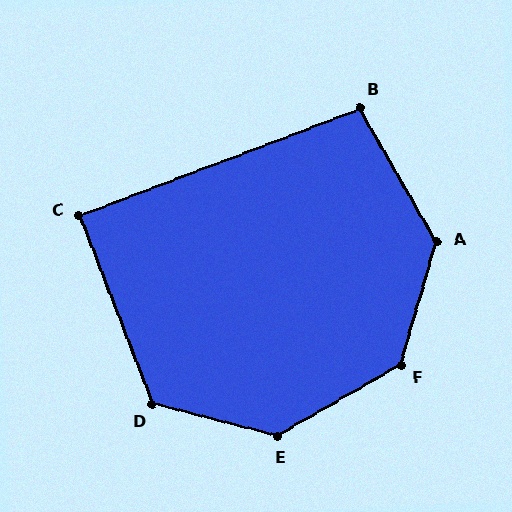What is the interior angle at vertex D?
Approximately 125 degrees (obtuse).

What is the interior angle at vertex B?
Approximately 99 degrees (obtuse).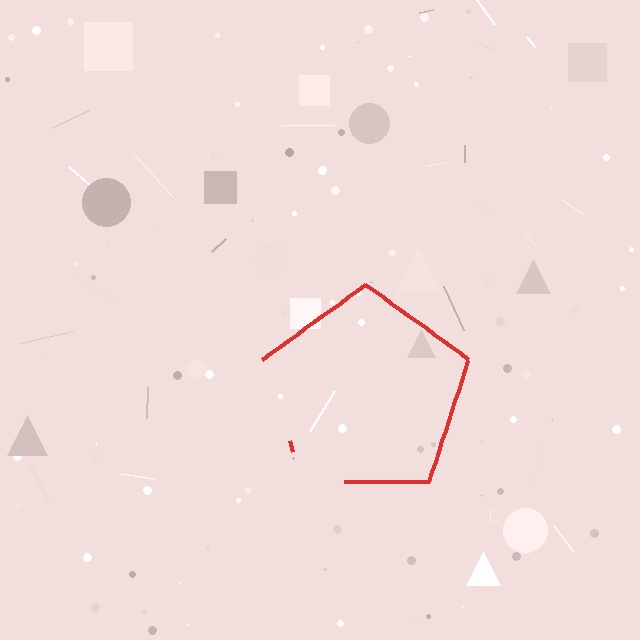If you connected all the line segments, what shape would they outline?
They would outline a pentagon.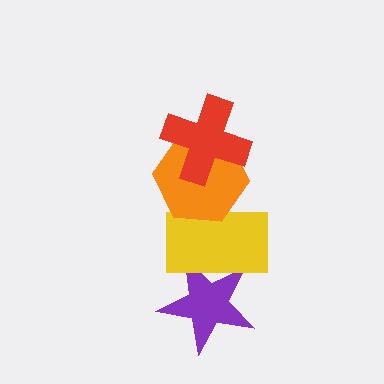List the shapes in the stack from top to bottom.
From top to bottom: the red cross, the orange hexagon, the yellow rectangle, the purple star.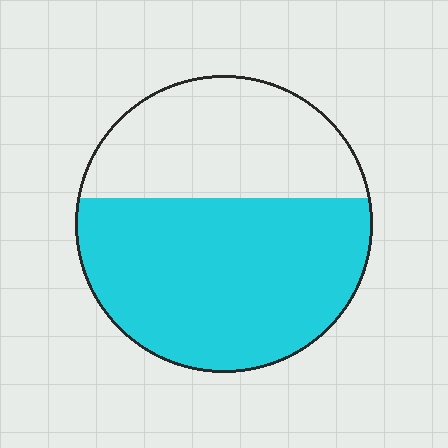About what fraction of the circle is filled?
About three fifths (3/5).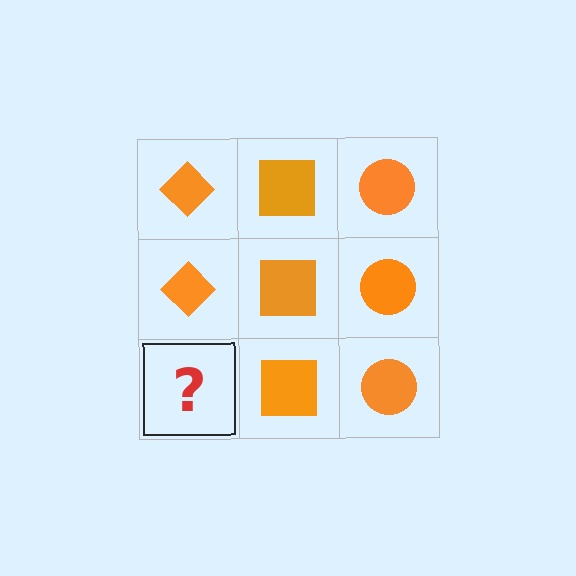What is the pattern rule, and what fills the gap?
The rule is that each column has a consistent shape. The gap should be filled with an orange diamond.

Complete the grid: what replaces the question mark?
The question mark should be replaced with an orange diamond.